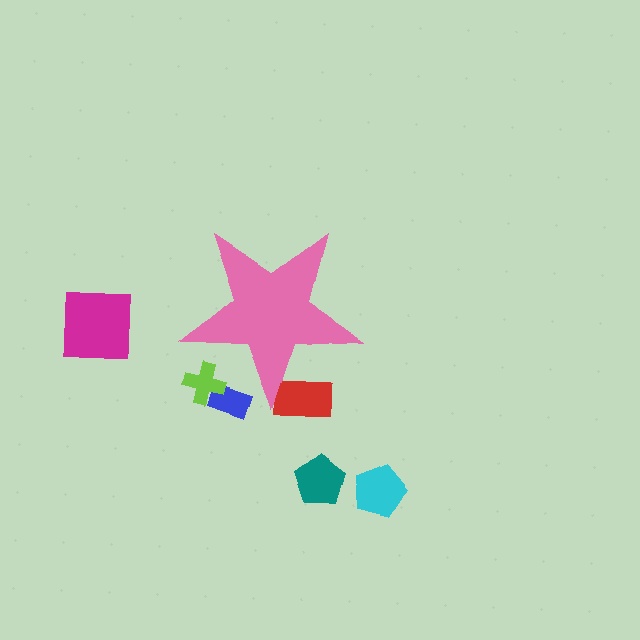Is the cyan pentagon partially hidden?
No, the cyan pentagon is fully visible.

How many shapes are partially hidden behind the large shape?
3 shapes are partially hidden.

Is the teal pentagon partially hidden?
No, the teal pentagon is fully visible.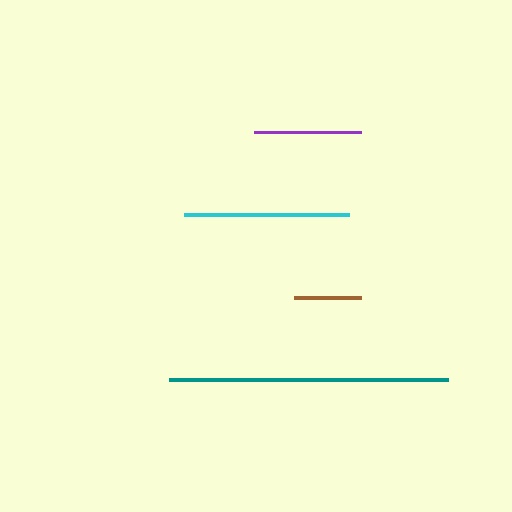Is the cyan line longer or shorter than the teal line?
The teal line is longer than the cyan line.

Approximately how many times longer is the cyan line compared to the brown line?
The cyan line is approximately 2.5 times the length of the brown line.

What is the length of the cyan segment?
The cyan segment is approximately 165 pixels long.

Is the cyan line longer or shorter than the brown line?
The cyan line is longer than the brown line.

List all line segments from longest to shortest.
From longest to shortest: teal, cyan, purple, brown.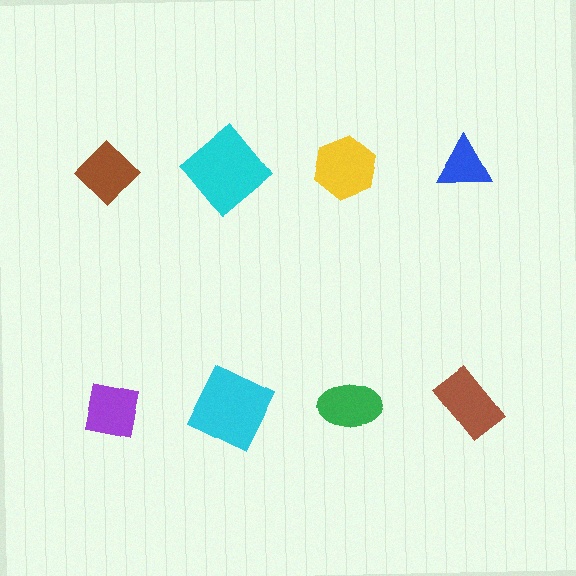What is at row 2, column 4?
A brown rectangle.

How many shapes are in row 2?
4 shapes.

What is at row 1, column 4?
A blue triangle.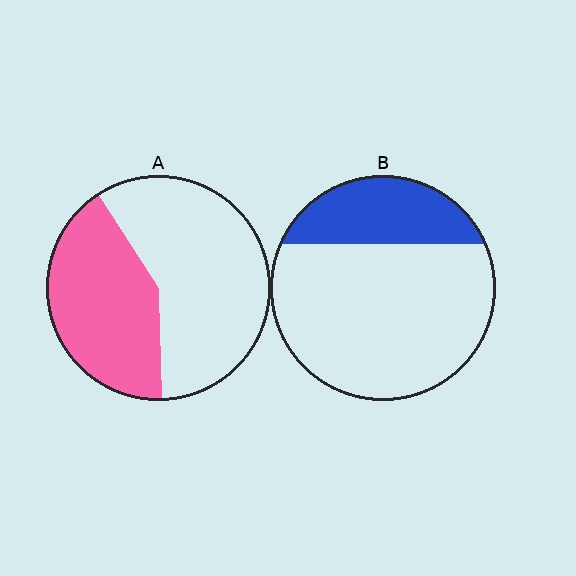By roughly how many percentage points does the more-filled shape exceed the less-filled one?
By roughly 15 percentage points (A over B).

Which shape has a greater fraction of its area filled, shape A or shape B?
Shape A.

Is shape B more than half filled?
No.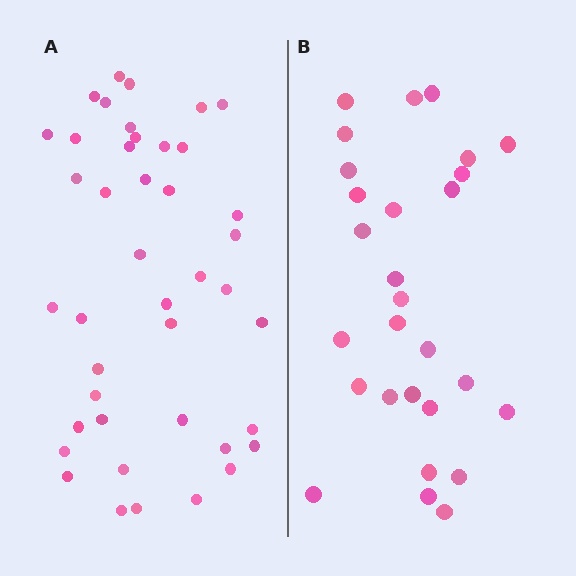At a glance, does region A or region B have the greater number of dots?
Region A (the left region) has more dots.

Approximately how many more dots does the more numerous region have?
Region A has approximately 15 more dots than region B.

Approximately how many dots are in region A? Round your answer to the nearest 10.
About 40 dots. (The exact count is 42, which rounds to 40.)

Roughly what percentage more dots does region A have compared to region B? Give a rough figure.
About 50% more.